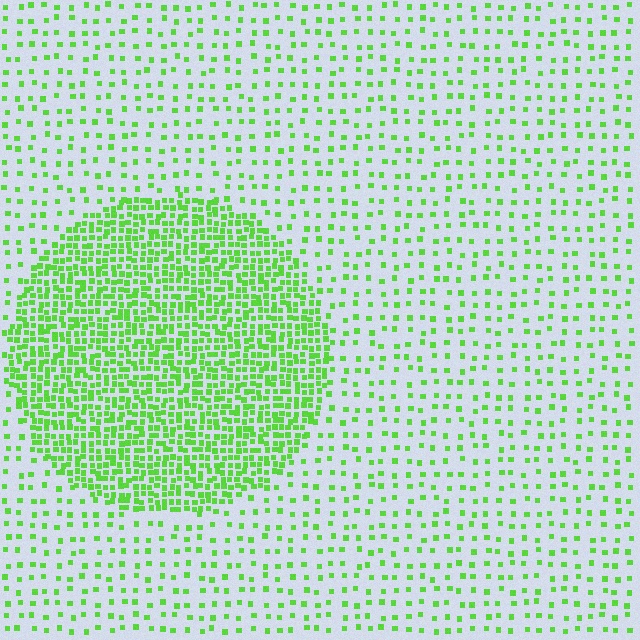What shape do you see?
I see a circle.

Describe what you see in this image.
The image contains small lime elements arranged at two different densities. A circle-shaped region is visible where the elements are more densely packed than the surrounding area.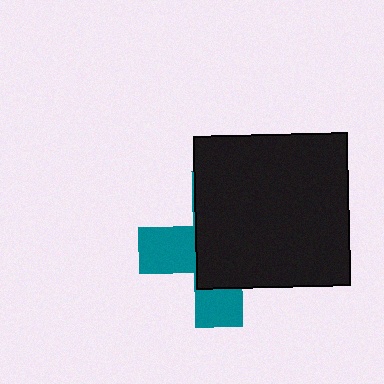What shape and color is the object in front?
The object in front is a black square.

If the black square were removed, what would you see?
You would see the complete teal cross.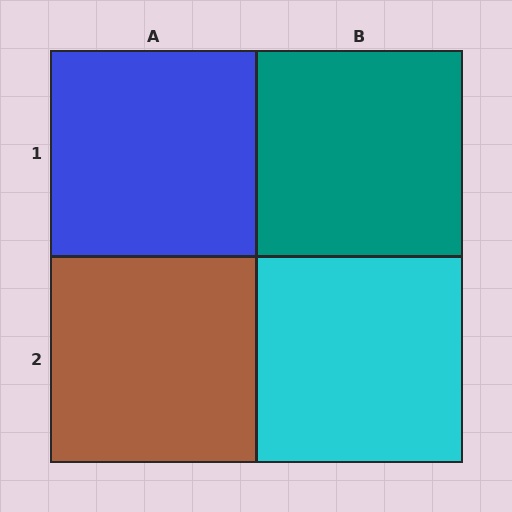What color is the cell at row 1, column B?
Teal.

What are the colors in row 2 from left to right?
Brown, cyan.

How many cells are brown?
1 cell is brown.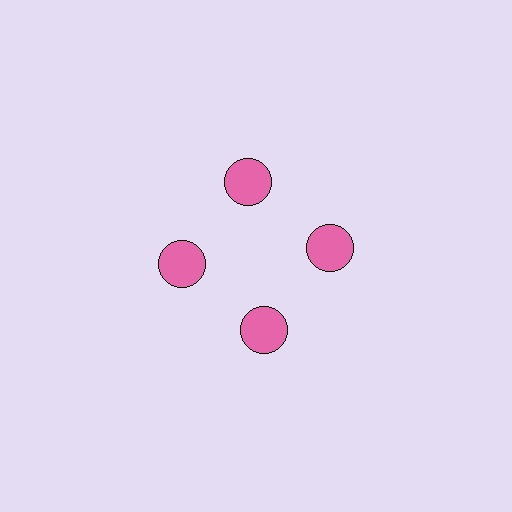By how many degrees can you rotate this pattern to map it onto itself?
The pattern maps onto itself every 90 degrees of rotation.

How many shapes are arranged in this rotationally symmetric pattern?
There are 4 shapes, arranged in 4 groups of 1.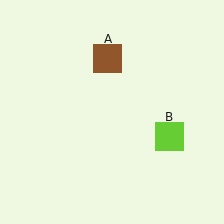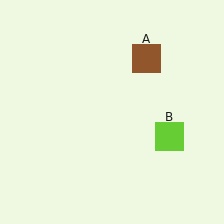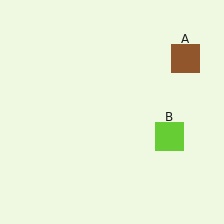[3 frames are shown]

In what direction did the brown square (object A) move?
The brown square (object A) moved right.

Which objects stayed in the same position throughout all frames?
Lime square (object B) remained stationary.